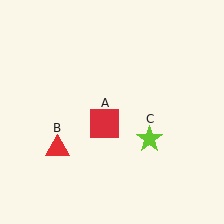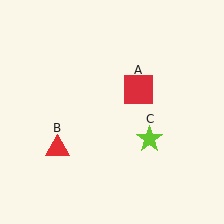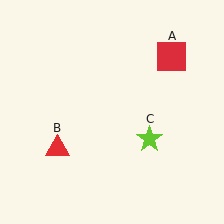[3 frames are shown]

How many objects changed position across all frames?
1 object changed position: red square (object A).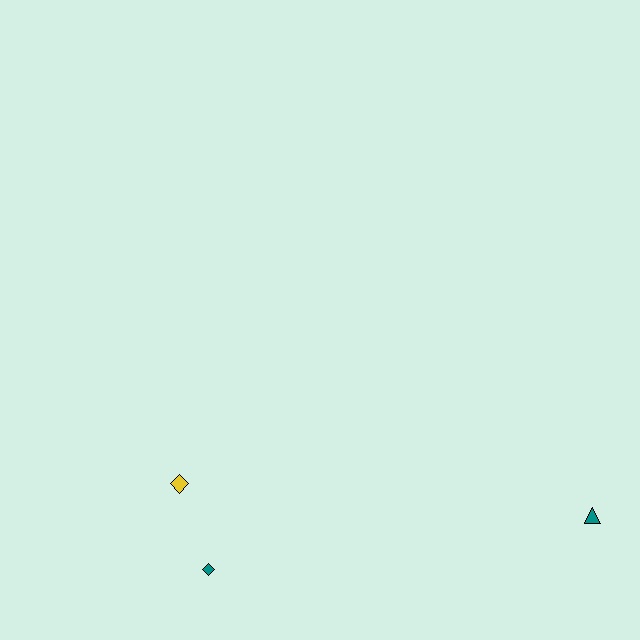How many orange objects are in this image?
There are no orange objects.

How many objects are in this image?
There are 3 objects.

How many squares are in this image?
There are no squares.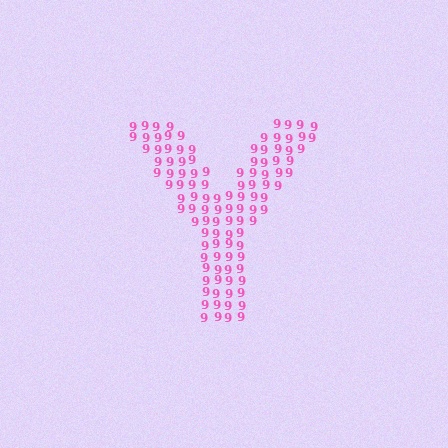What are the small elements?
The small elements are digit 9's.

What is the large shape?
The large shape is the letter Y.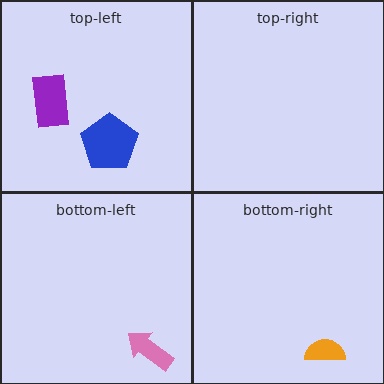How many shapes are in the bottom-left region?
1.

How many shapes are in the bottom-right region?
1.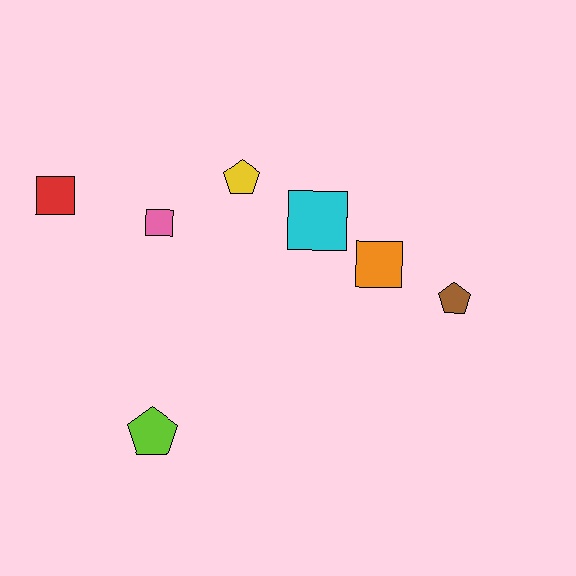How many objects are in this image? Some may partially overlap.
There are 7 objects.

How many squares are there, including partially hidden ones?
There are 4 squares.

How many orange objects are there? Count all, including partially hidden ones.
There is 1 orange object.